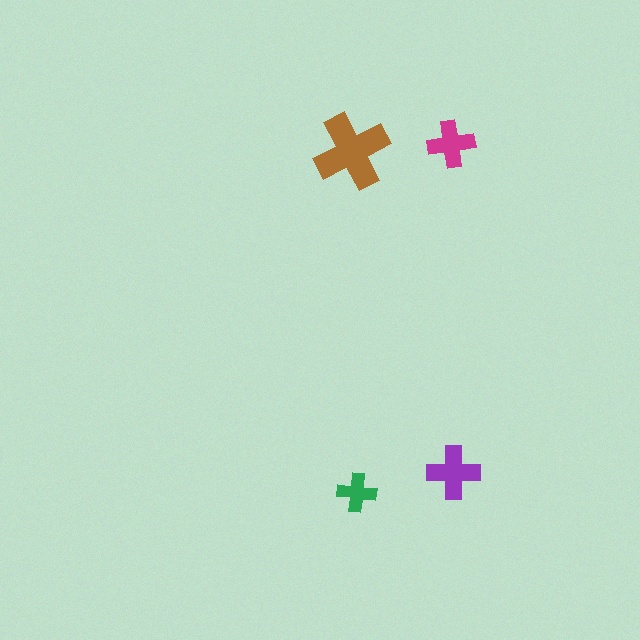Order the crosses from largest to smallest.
the brown one, the purple one, the magenta one, the green one.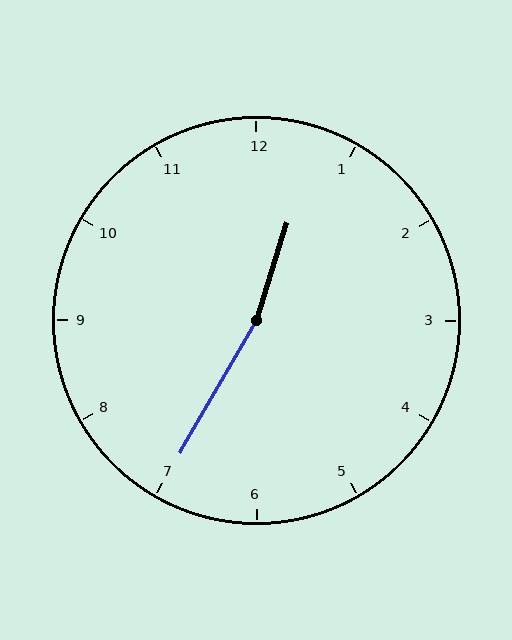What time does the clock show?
12:35.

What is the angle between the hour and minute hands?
Approximately 168 degrees.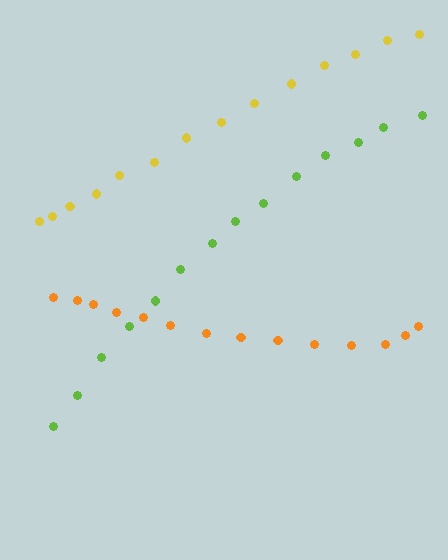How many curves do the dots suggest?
There are 3 distinct paths.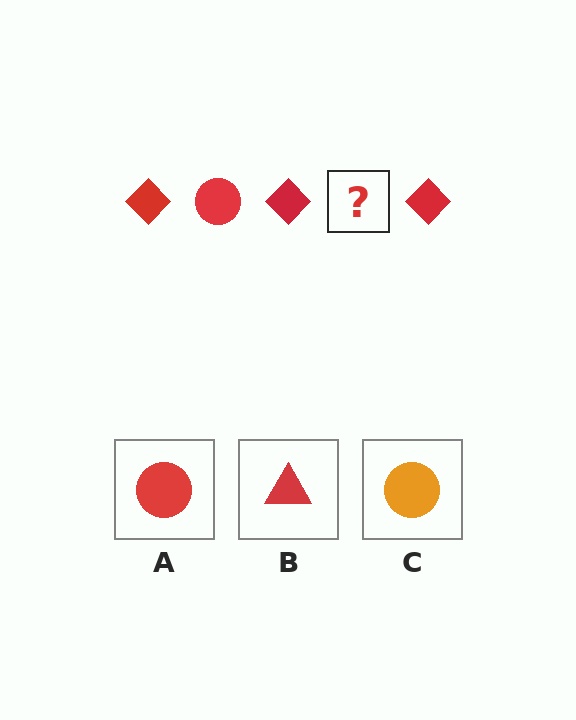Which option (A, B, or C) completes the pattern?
A.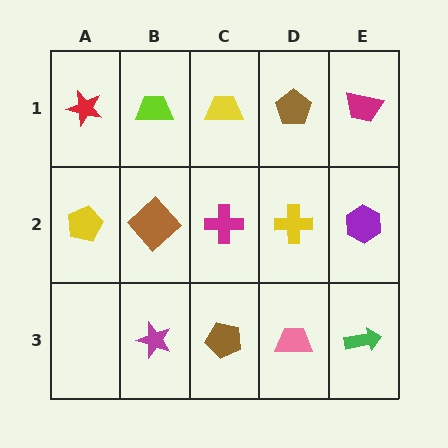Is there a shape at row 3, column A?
No, that cell is empty.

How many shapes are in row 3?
4 shapes.